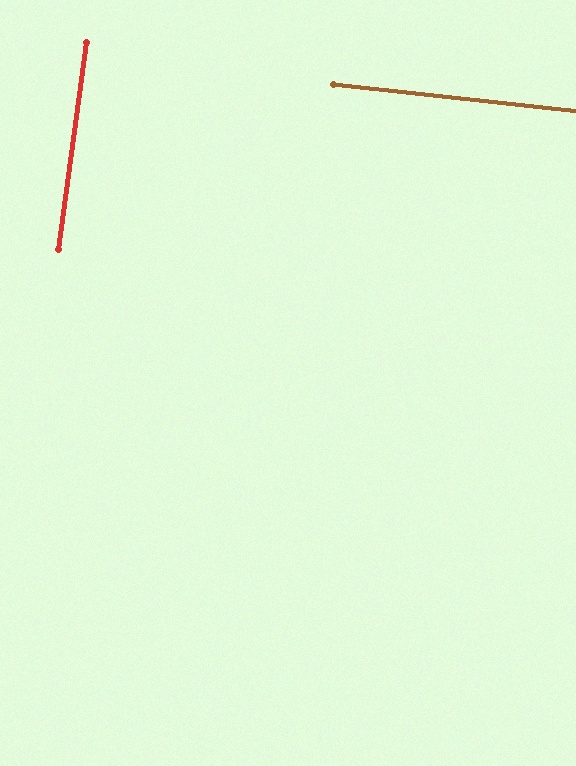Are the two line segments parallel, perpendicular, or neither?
Perpendicular — they meet at approximately 89°.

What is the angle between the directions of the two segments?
Approximately 89 degrees.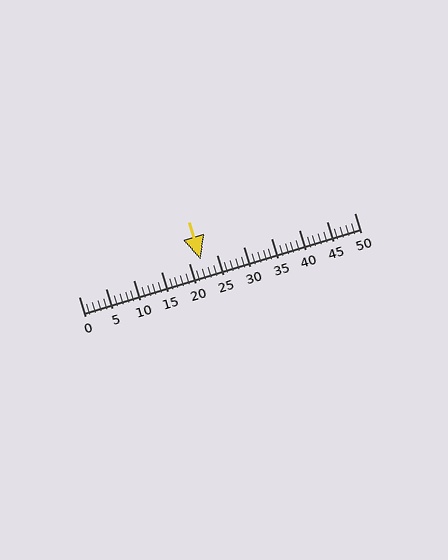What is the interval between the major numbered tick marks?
The major tick marks are spaced 5 units apart.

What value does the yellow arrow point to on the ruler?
The yellow arrow points to approximately 22.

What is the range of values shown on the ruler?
The ruler shows values from 0 to 50.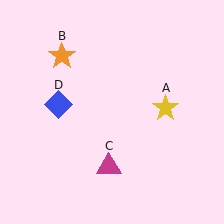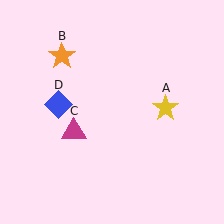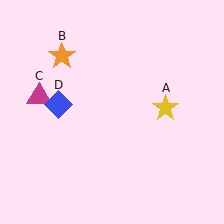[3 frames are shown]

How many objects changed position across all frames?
1 object changed position: magenta triangle (object C).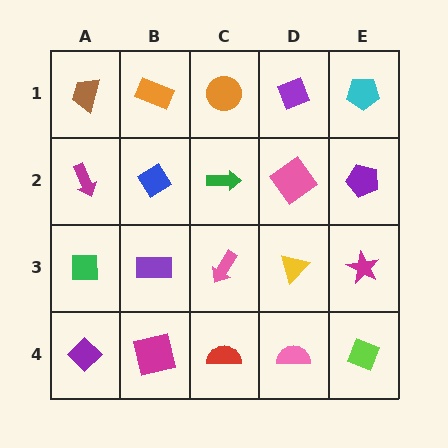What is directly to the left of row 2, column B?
A magenta arrow.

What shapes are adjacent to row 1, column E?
A purple pentagon (row 2, column E), a purple diamond (row 1, column D).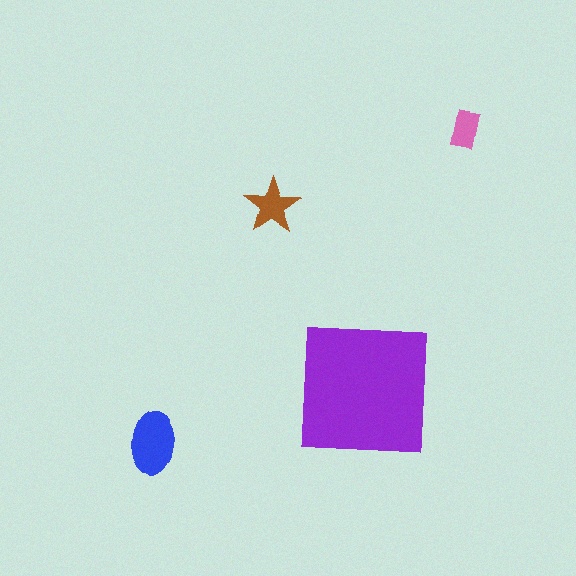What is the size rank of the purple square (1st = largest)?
1st.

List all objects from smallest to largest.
The pink rectangle, the brown star, the blue ellipse, the purple square.